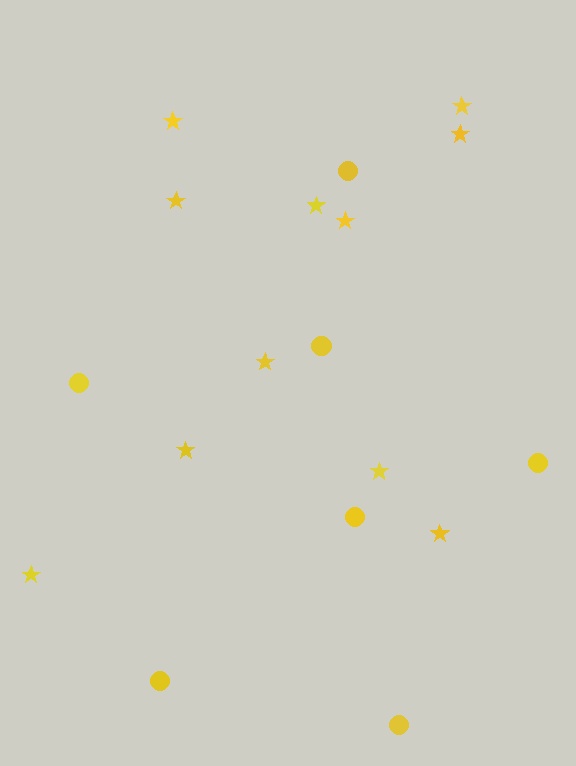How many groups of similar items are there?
There are 2 groups: one group of circles (7) and one group of stars (11).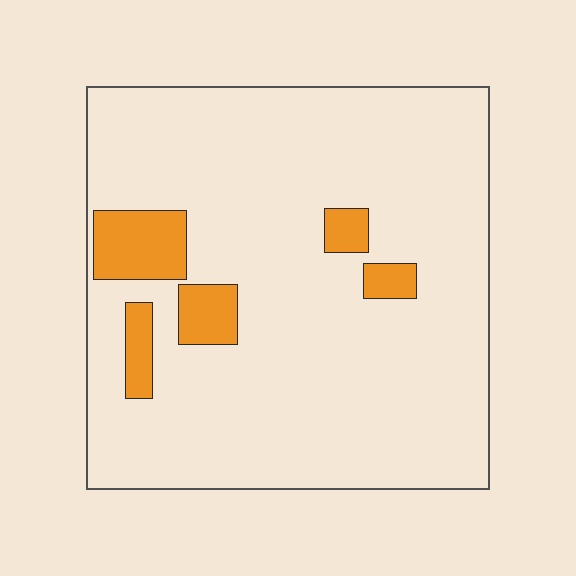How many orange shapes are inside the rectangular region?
5.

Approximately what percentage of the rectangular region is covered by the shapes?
Approximately 10%.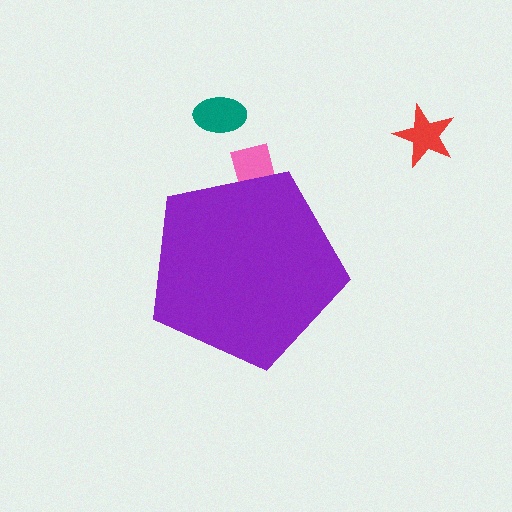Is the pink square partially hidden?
Yes, the pink square is partially hidden behind the purple pentagon.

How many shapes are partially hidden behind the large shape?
1 shape is partially hidden.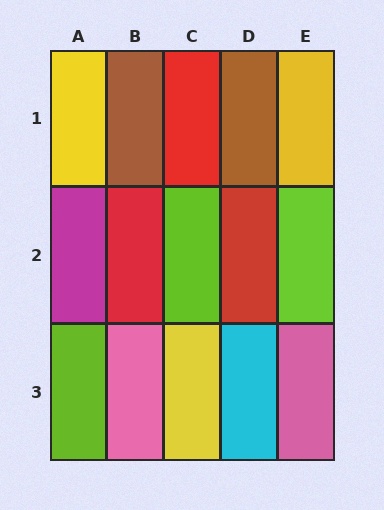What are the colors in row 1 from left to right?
Yellow, brown, red, brown, yellow.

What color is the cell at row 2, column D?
Red.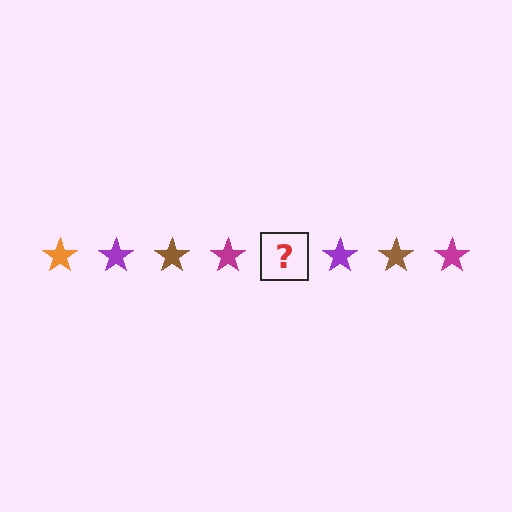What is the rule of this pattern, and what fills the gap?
The rule is that the pattern cycles through orange, purple, brown, magenta stars. The gap should be filled with an orange star.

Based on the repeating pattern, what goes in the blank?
The blank should be an orange star.